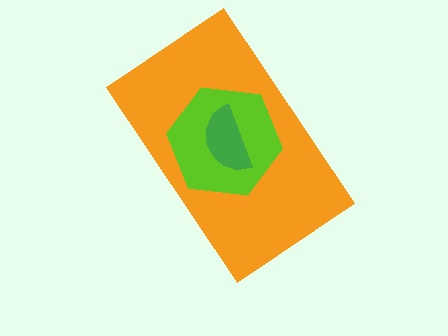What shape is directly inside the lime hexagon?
The green semicircle.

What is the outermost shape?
The orange rectangle.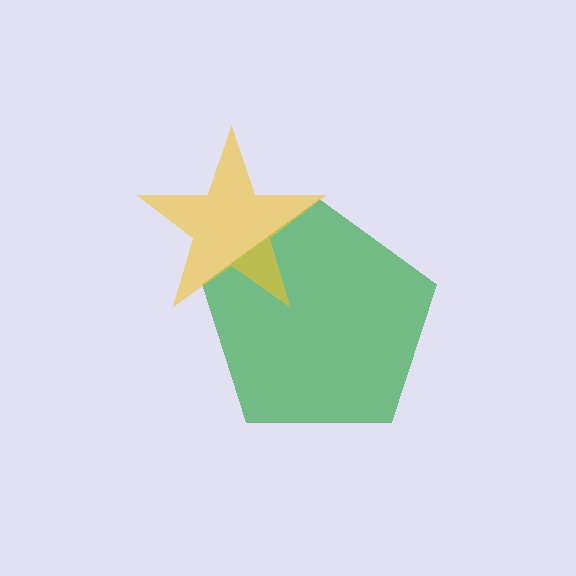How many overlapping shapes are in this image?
There are 2 overlapping shapes in the image.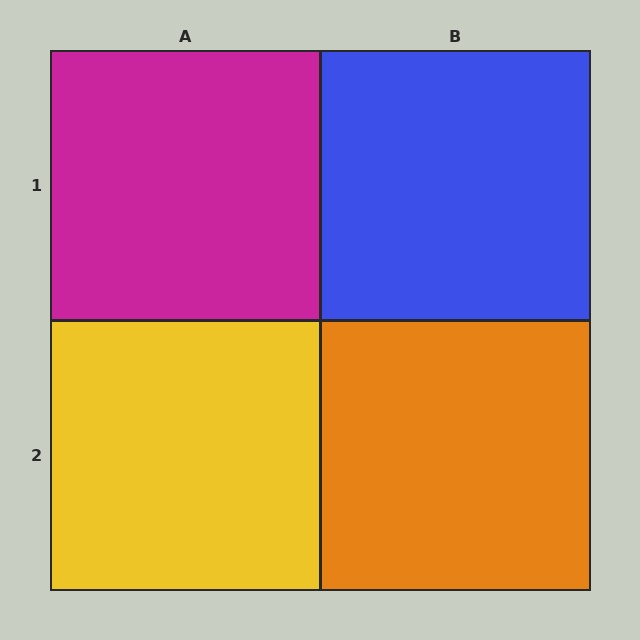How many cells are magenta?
1 cell is magenta.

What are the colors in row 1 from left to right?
Magenta, blue.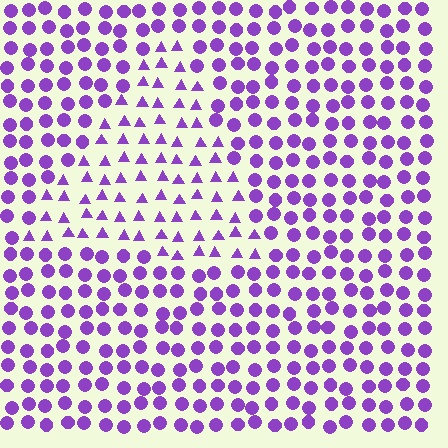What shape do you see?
I see a triangle.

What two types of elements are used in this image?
The image uses triangles inside the triangle region and circles outside it.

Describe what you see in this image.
The image is filled with small purple elements arranged in a uniform grid. A triangle-shaped region contains triangles, while the surrounding area contains circles. The boundary is defined purely by the change in element shape.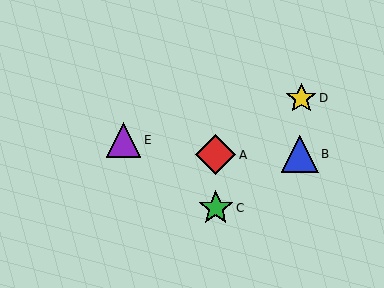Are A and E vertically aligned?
No, A is at x≈216 and E is at x≈124.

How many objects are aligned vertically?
2 objects (A, C) are aligned vertically.